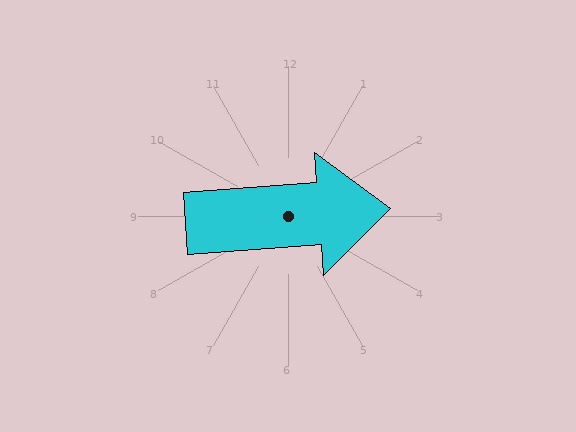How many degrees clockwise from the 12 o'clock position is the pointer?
Approximately 86 degrees.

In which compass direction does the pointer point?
East.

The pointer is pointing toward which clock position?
Roughly 3 o'clock.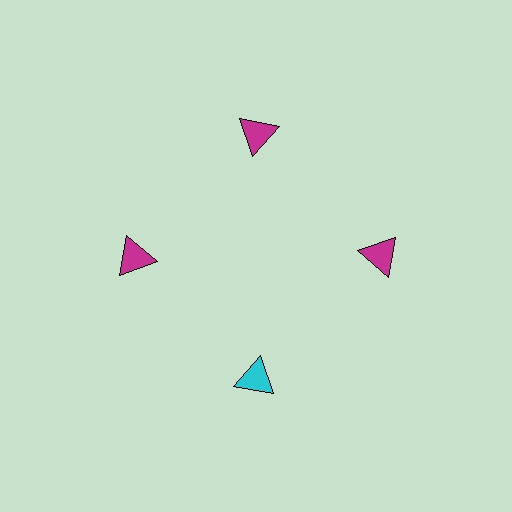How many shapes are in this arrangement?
There are 4 shapes arranged in a ring pattern.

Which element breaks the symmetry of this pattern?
The cyan triangle at roughly the 6 o'clock position breaks the symmetry. All other shapes are magenta triangles.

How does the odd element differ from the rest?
It has a different color: cyan instead of magenta.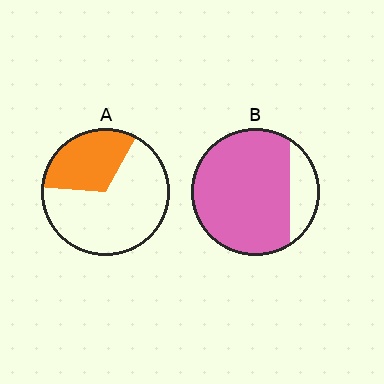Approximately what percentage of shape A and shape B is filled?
A is approximately 30% and B is approximately 80%.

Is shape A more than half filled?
No.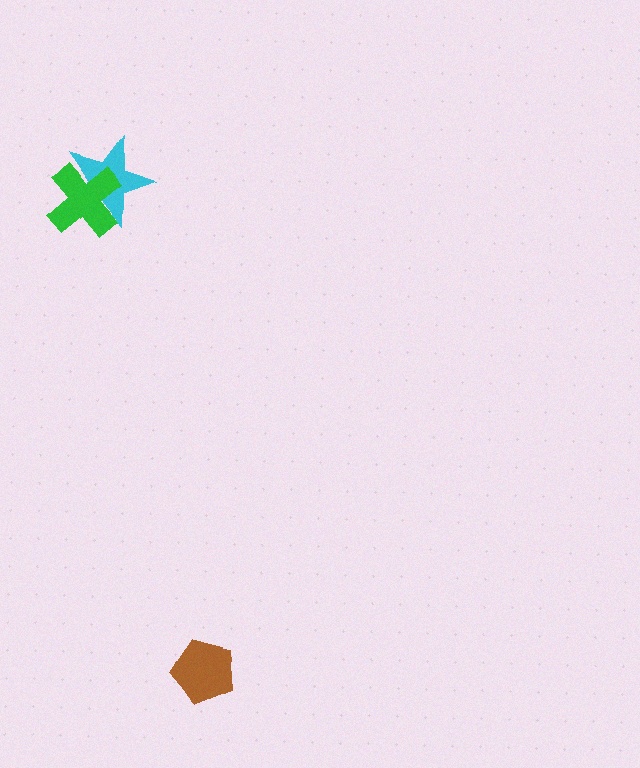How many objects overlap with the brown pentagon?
0 objects overlap with the brown pentagon.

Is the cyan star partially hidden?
Yes, it is partially covered by another shape.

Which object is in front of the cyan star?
The green cross is in front of the cyan star.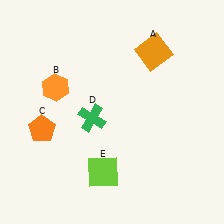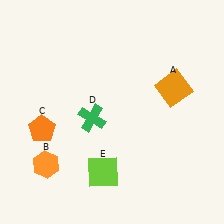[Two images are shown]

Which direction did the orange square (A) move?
The orange square (A) moved down.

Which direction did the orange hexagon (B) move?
The orange hexagon (B) moved down.